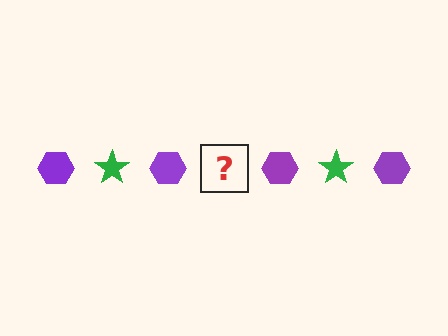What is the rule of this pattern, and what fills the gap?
The rule is that the pattern alternates between purple hexagon and green star. The gap should be filled with a green star.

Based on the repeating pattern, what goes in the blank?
The blank should be a green star.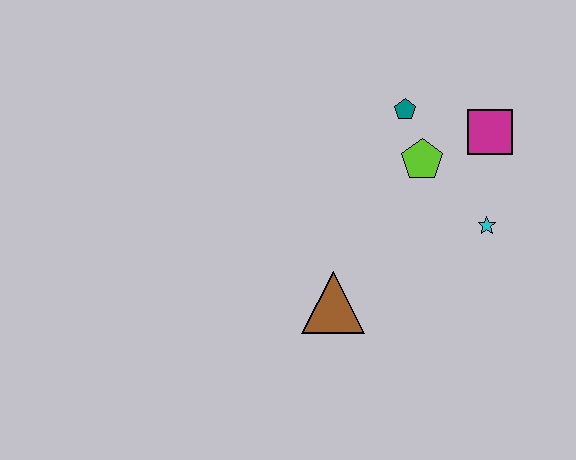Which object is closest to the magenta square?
The lime pentagon is closest to the magenta square.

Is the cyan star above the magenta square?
No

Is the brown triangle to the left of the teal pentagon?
Yes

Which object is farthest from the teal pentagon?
The brown triangle is farthest from the teal pentagon.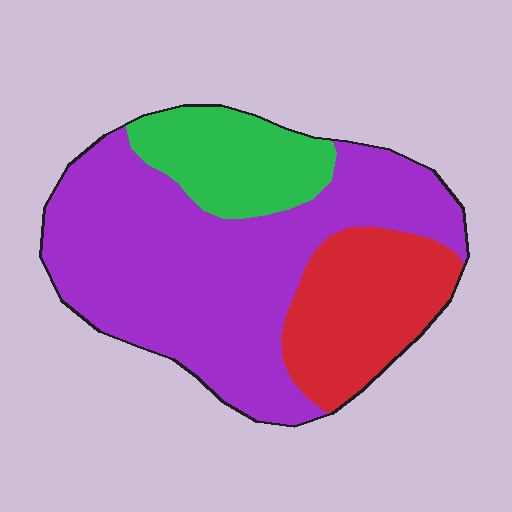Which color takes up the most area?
Purple, at roughly 60%.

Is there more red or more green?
Red.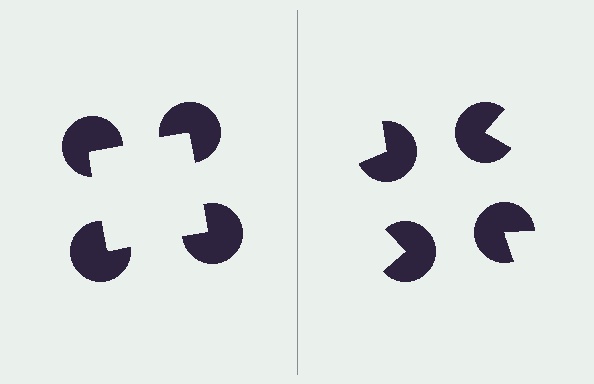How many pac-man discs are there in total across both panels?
8 — 4 on each side.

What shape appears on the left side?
An illusory square.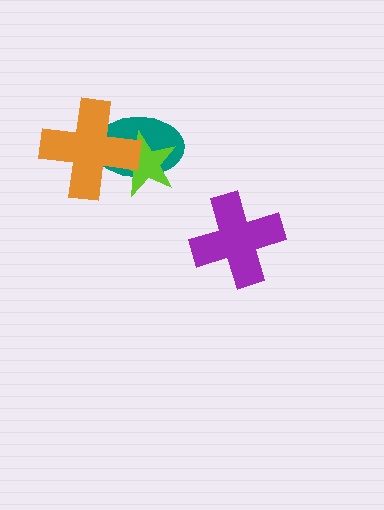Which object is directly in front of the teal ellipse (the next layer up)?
The lime star is directly in front of the teal ellipse.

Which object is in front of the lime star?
The orange cross is in front of the lime star.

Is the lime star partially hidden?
Yes, it is partially covered by another shape.